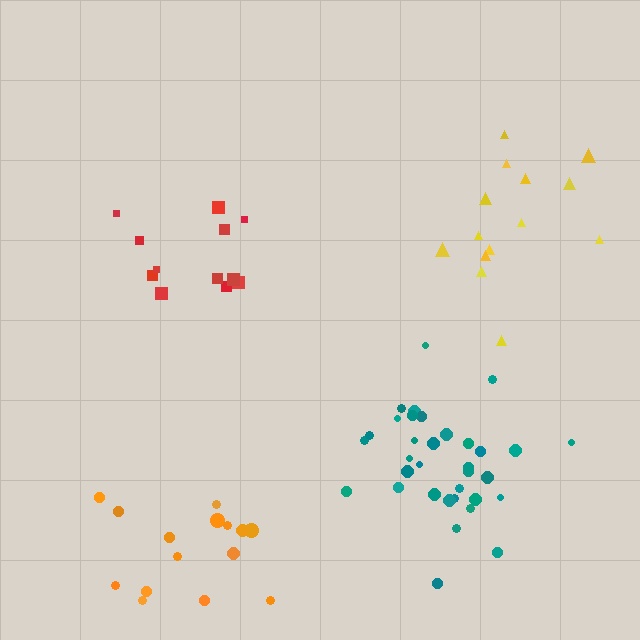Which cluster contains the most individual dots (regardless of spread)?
Teal (34).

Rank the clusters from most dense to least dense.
teal, red, yellow, orange.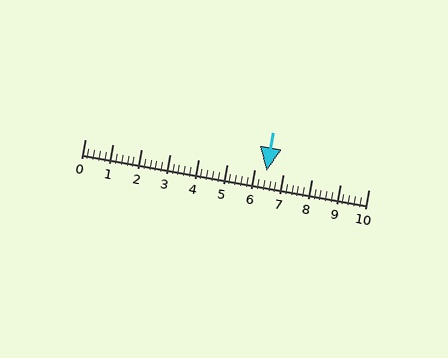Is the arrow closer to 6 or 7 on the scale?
The arrow is closer to 6.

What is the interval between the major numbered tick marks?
The major tick marks are spaced 1 units apart.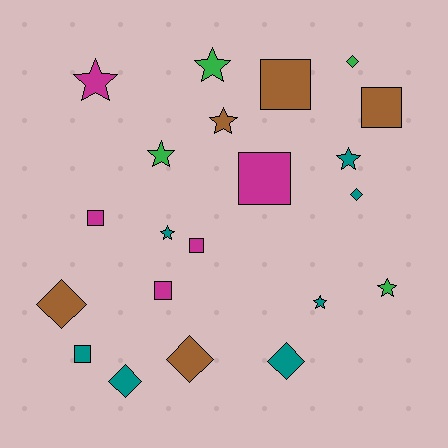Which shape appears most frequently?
Star, with 8 objects.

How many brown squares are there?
There are 2 brown squares.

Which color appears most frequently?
Teal, with 7 objects.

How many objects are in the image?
There are 21 objects.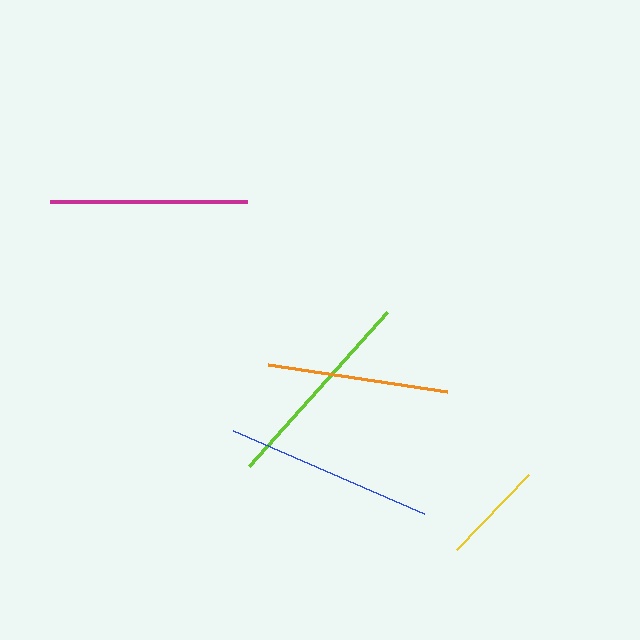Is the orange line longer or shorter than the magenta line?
The magenta line is longer than the orange line.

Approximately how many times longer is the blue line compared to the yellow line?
The blue line is approximately 2.0 times the length of the yellow line.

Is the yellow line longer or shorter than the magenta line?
The magenta line is longer than the yellow line.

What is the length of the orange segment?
The orange segment is approximately 181 pixels long.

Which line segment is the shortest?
The yellow line is the shortest at approximately 103 pixels.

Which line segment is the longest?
The blue line is the longest at approximately 208 pixels.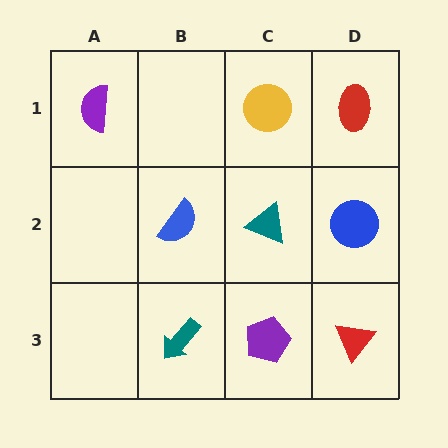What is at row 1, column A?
A purple semicircle.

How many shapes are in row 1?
3 shapes.